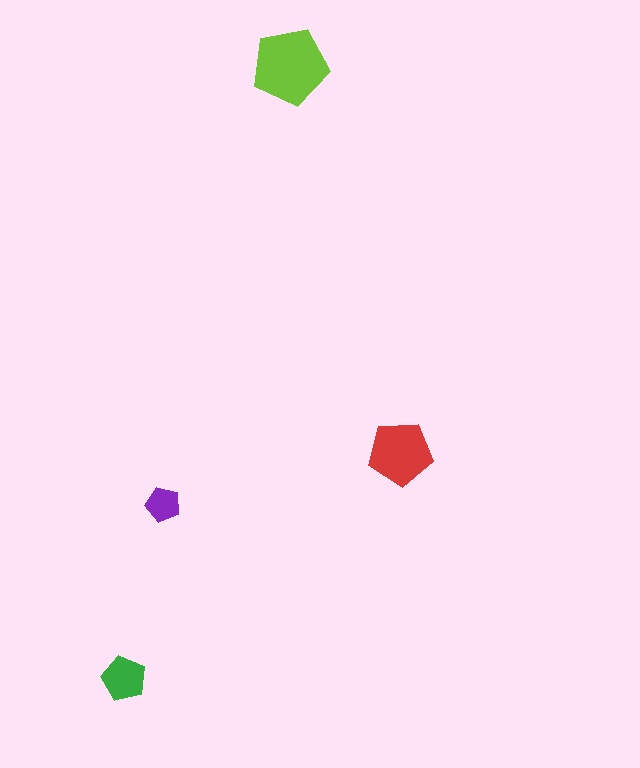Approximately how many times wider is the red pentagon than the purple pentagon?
About 2 times wider.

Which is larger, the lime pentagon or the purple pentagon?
The lime one.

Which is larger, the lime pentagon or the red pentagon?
The lime one.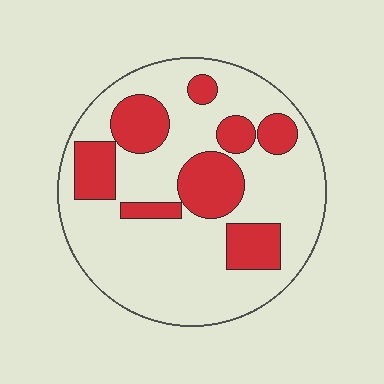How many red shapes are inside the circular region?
8.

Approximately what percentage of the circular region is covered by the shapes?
Approximately 30%.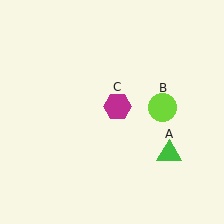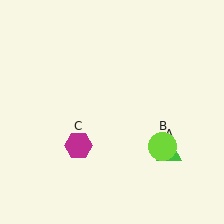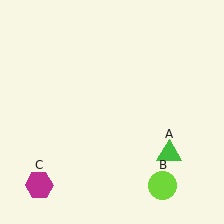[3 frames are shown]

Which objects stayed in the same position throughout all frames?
Green triangle (object A) remained stationary.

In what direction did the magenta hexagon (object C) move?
The magenta hexagon (object C) moved down and to the left.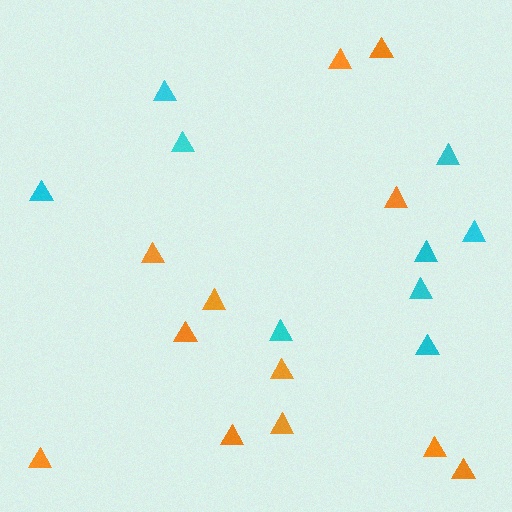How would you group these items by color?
There are 2 groups: one group of orange triangles (12) and one group of cyan triangles (9).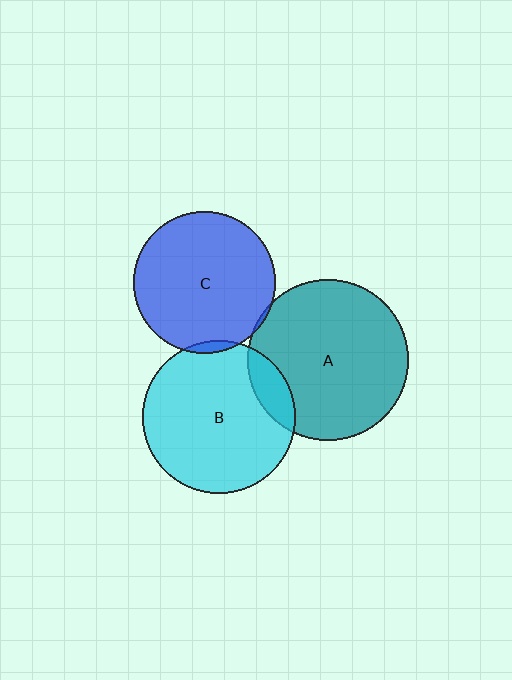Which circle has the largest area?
Circle A (teal).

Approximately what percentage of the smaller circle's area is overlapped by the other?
Approximately 5%.